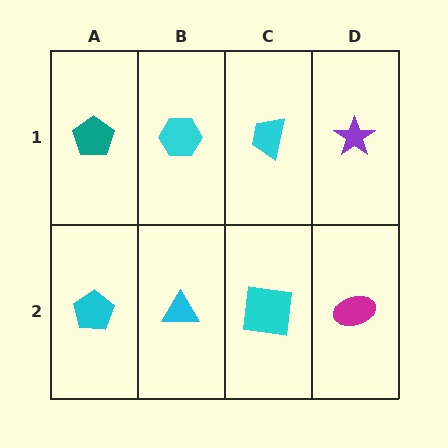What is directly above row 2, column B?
A cyan hexagon.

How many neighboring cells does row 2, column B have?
3.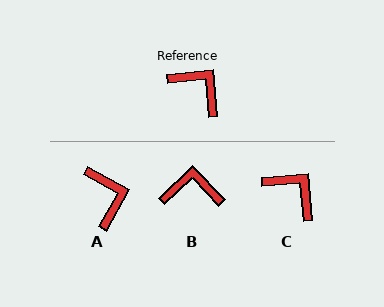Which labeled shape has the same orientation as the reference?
C.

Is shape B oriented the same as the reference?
No, it is off by about 38 degrees.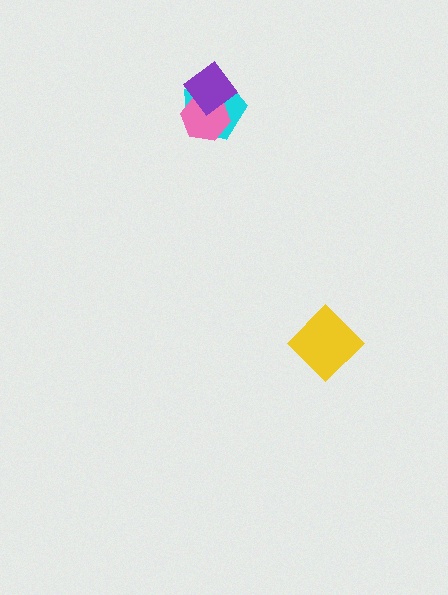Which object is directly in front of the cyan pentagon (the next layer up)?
The pink hexagon is directly in front of the cyan pentagon.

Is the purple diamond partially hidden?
No, no other shape covers it.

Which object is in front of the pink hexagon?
The purple diamond is in front of the pink hexagon.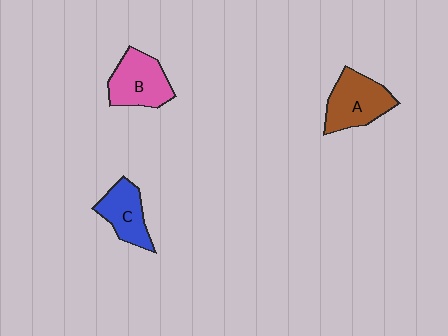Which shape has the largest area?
Shape A (brown).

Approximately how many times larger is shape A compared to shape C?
Approximately 1.3 times.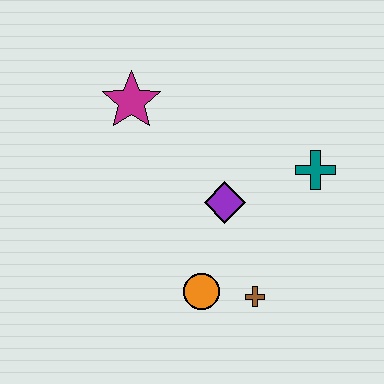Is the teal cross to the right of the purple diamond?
Yes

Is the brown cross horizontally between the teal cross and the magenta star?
Yes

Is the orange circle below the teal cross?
Yes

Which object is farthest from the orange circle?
The magenta star is farthest from the orange circle.